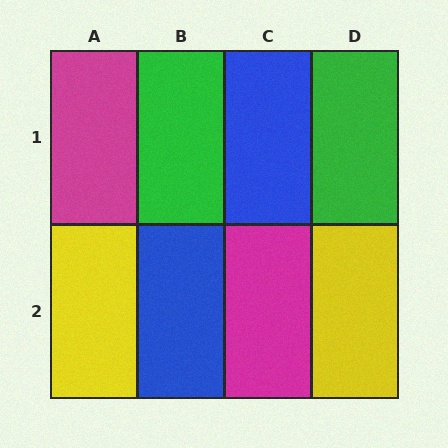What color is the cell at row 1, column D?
Green.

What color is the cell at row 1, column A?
Magenta.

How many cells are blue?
2 cells are blue.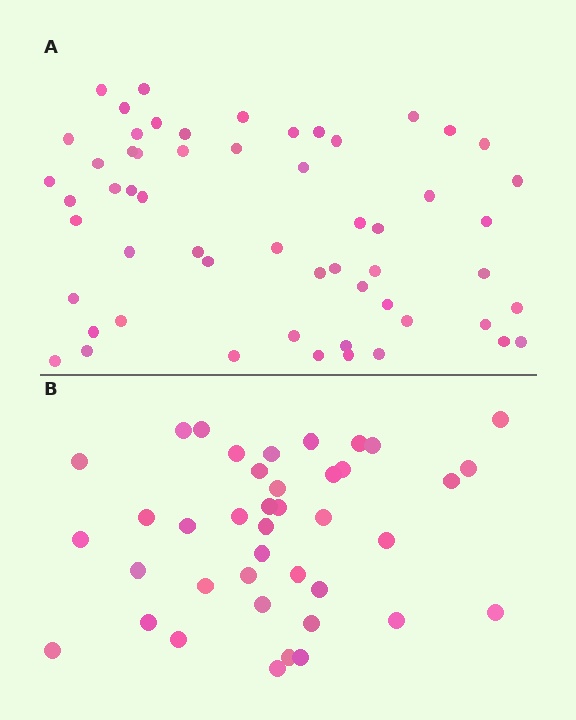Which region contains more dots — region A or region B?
Region A (the top region) has more dots.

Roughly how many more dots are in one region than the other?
Region A has approximately 15 more dots than region B.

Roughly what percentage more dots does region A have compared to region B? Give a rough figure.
About 40% more.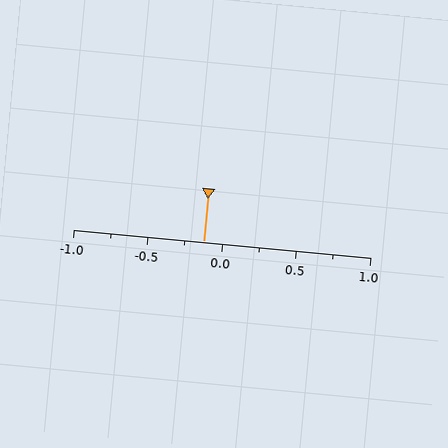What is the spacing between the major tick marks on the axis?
The major ticks are spaced 0.5 apart.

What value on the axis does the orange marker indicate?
The marker indicates approximately -0.12.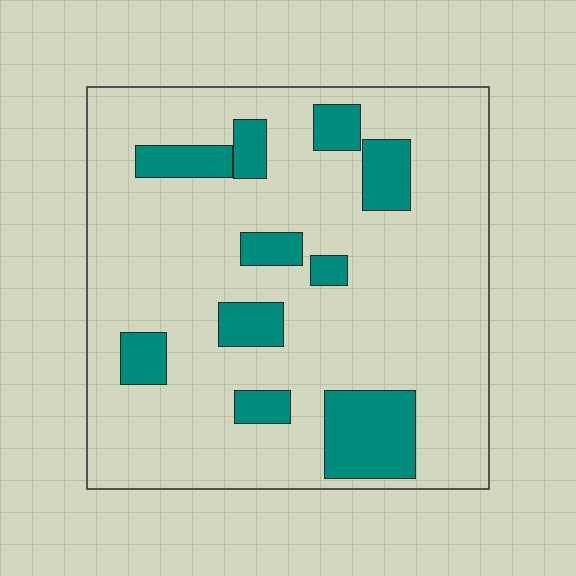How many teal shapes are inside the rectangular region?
10.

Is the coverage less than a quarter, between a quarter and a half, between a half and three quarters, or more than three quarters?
Less than a quarter.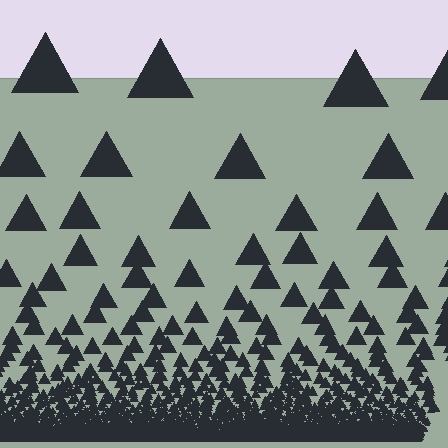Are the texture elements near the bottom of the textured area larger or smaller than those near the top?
Smaller. The gradient is inverted — elements near the bottom are smaller and denser.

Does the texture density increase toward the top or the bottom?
Density increases toward the bottom.